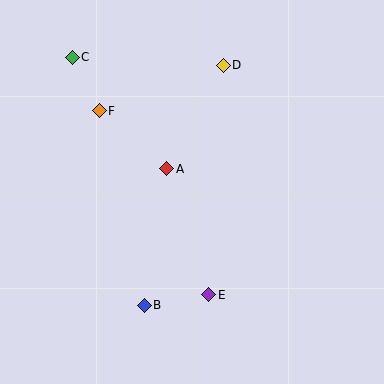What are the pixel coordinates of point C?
Point C is at (72, 57).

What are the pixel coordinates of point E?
Point E is at (209, 295).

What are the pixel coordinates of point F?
Point F is at (99, 111).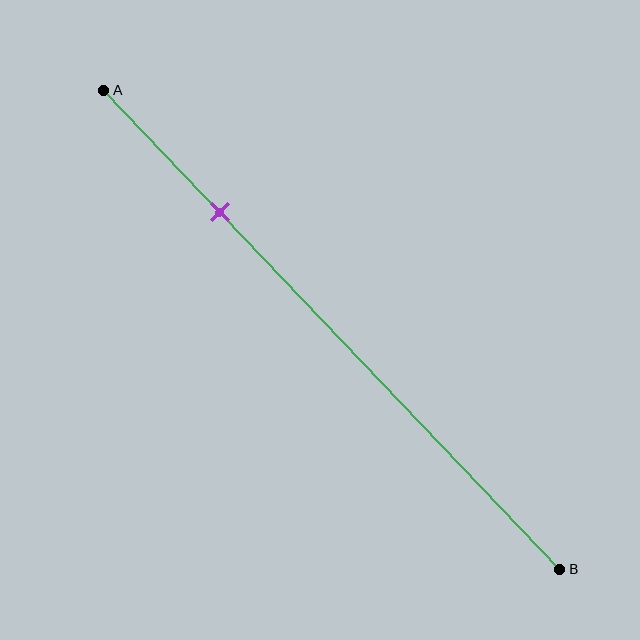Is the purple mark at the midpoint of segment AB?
No, the mark is at about 25% from A, not at the 50% midpoint.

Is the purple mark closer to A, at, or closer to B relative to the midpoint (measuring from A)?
The purple mark is closer to point A than the midpoint of segment AB.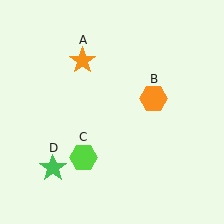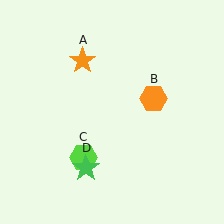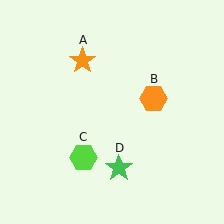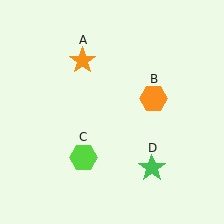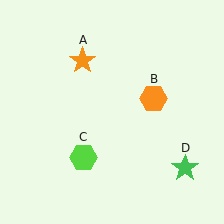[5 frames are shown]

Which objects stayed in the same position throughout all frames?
Orange star (object A) and orange hexagon (object B) and lime hexagon (object C) remained stationary.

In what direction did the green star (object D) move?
The green star (object D) moved right.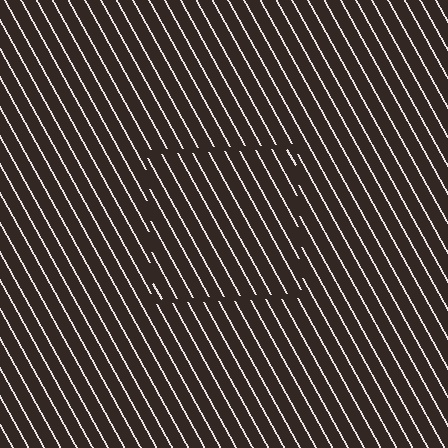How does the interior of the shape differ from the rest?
The interior of the shape contains the same grating, shifted by half a period — the contour is defined by the phase discontinuity where line-ends from the inner and outer gratings abut.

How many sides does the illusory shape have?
4 sides — the line-ends trace a square.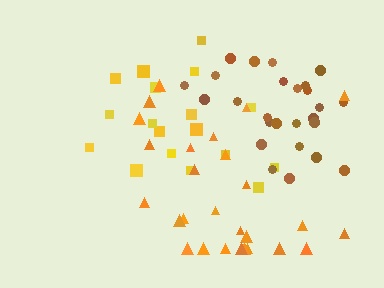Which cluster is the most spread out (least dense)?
Orange.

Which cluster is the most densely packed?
Brown.